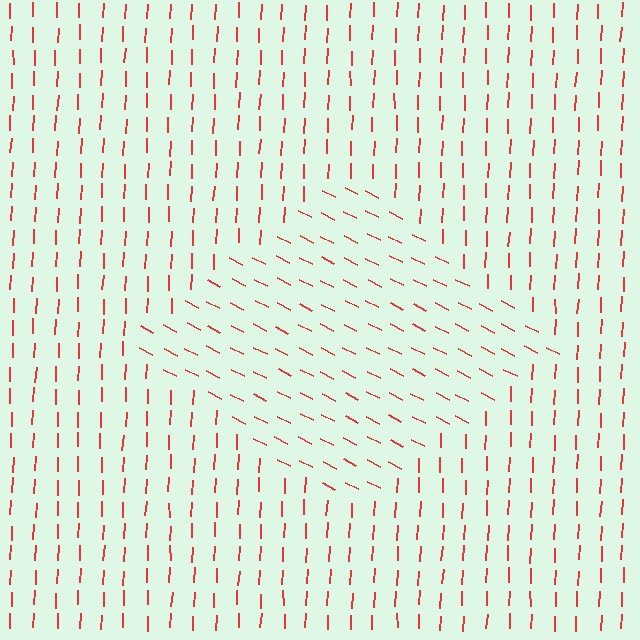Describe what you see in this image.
The image is filled with small red line segments. A diamond region in the image has lines oriented differently from the surrounding lines, creating a visible texture boundary.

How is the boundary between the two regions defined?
The boundary is defined purely by a change in line orientation (approximately 66 degrees difference). All lines are the same color and thickness.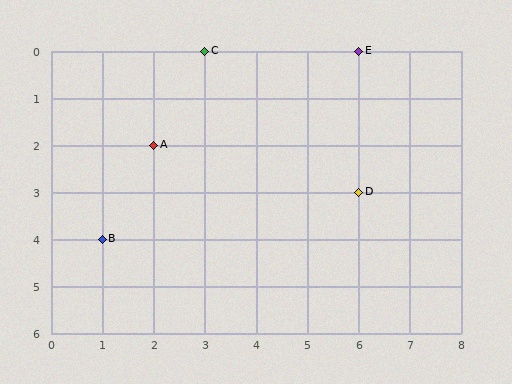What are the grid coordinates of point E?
Point E is at grid coordinates (6, 0).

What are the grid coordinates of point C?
Point C is at grid coordinates (3, 0).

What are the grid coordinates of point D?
Point D is at grid coordinates (6, 3).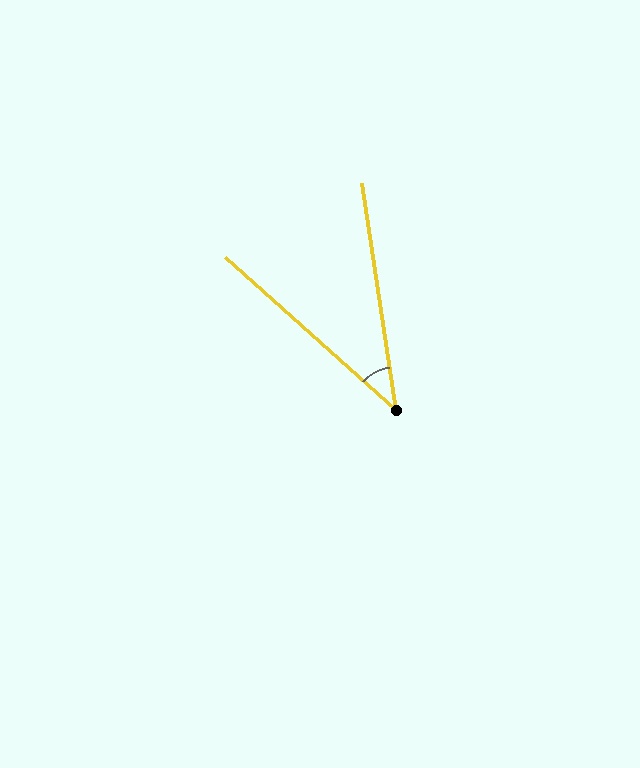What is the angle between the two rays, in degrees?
Approximately 40 degrees.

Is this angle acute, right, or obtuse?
It is acute.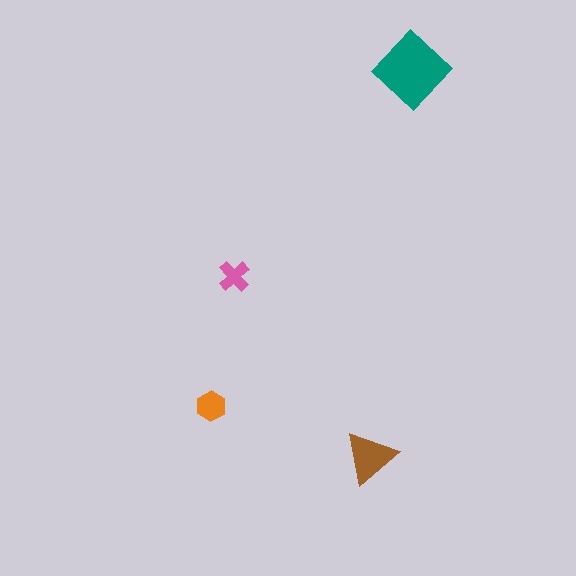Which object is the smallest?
The pink cross.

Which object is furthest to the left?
The orange hexagon is leftmost.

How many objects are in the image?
There are 4 objects in the image.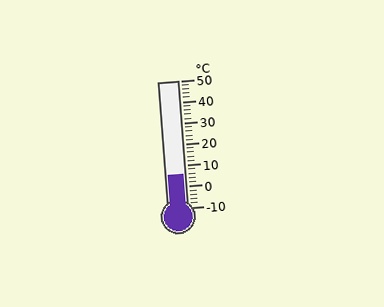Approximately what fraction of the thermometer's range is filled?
The thermometer is filled to approximately 25% of its range.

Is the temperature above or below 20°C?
The temperature is below 20°C.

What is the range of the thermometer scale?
The thermometer scale ranges from -10°C to 50°C.